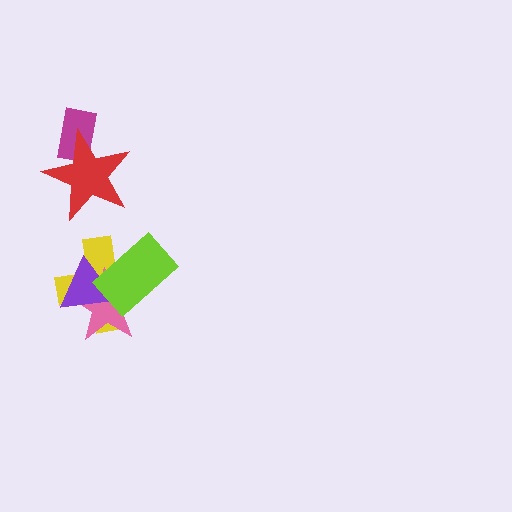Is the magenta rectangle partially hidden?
Yes, it is partially covered by another shape.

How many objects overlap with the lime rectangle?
3 objects overlap with the lime rectangle.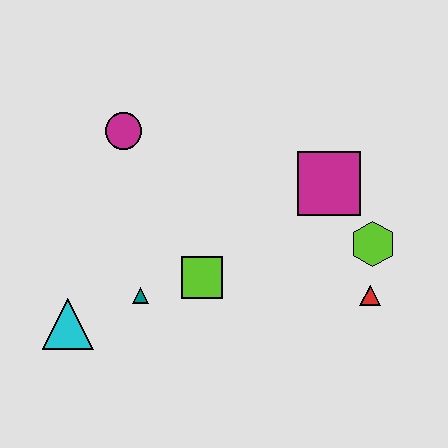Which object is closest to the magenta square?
The lime hexagon is closest to the magenta square.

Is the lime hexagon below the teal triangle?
No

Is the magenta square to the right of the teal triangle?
Yes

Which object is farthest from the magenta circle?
The red triangle is farthest from the magenta circle.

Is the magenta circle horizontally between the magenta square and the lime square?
No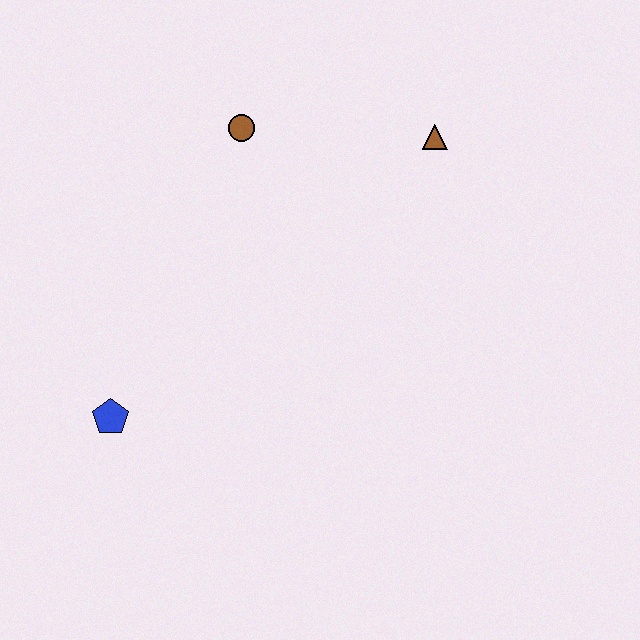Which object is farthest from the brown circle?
The blue pentagon is farthest from the brown circle.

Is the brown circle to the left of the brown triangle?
Yes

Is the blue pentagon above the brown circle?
No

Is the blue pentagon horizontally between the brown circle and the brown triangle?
No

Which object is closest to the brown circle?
The brown triangle is closest to the brown circle.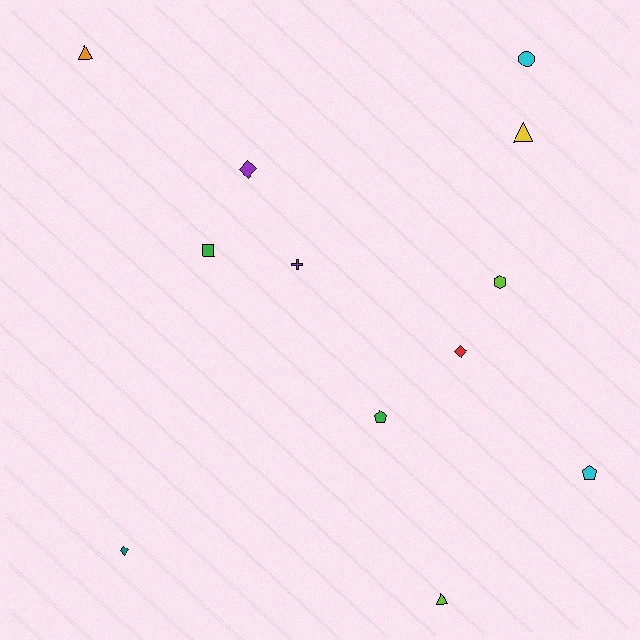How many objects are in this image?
There are 12 objects.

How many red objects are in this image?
There is 1 red object.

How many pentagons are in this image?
There are 2 pentagons.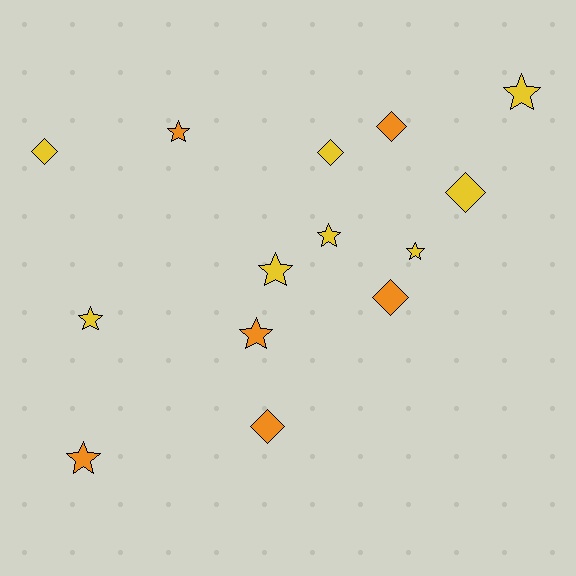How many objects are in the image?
There are 14 objects.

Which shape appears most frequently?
Star, with 8 objects.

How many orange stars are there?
There are 3 orange stars.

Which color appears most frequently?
Yellow, with 8 objects.